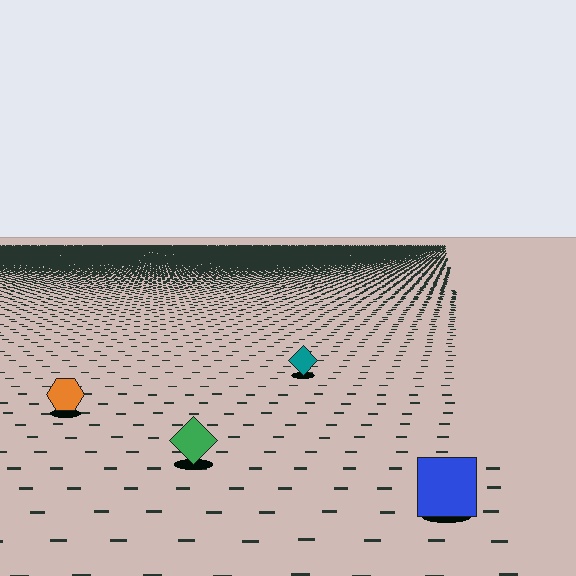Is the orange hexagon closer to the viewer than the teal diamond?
Yes. The orange hexagon is closer — you can tell from the texture gradient: the ground texture is coarser near it.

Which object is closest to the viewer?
The blue square is closest. The texture marks near it are larger and more spread out.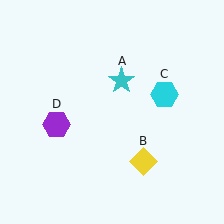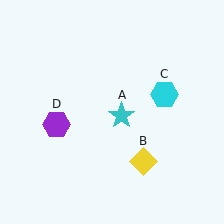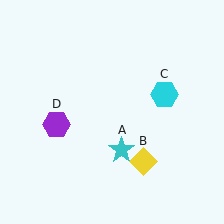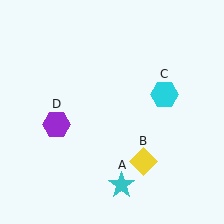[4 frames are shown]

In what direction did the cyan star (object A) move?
The cyan star (object A) moved down.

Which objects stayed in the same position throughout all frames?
Yellow diamond (object B) and cyan hexagon (object C) and purple hexagon (object D) remained stationary.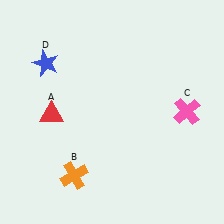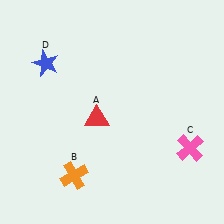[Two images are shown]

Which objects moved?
The objects that moved are: the red triangle (A), the pink cross (C).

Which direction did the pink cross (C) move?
The pink cross (C) moved down.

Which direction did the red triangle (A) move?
The red triangle (A) moved right.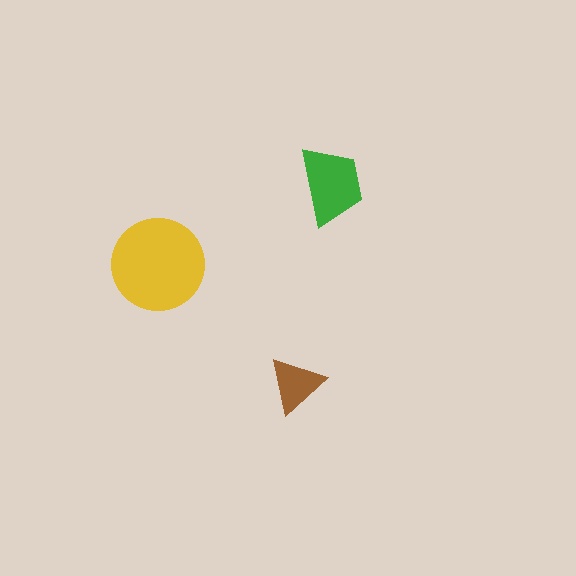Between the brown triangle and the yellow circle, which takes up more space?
The yellow circle.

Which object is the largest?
The yellow circle.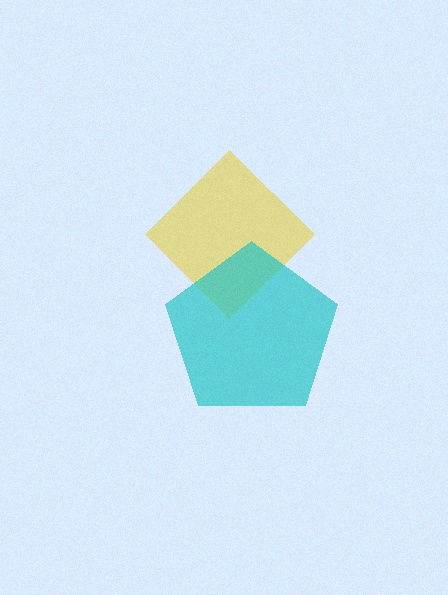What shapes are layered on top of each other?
The layered shapes are: a yellow diamond, a cyan pentagon.